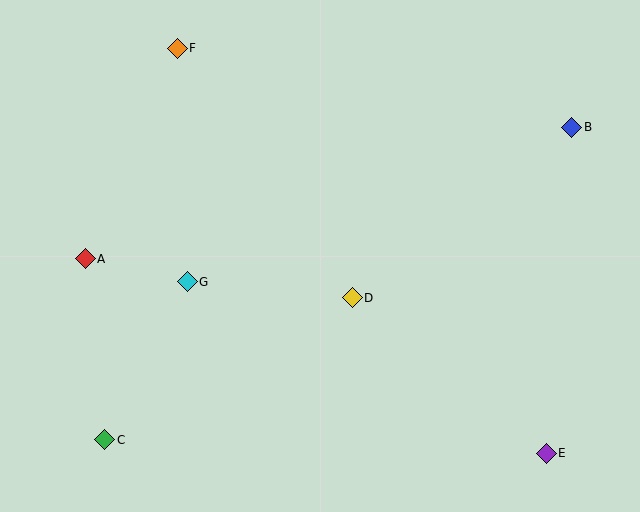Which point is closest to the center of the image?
Point D at (352, 298) is closest to the center.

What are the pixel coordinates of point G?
Point G is at (187, 282).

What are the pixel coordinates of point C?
Point C is at (105, 440).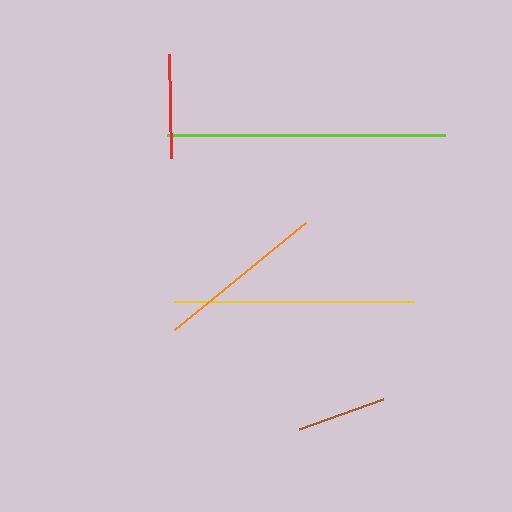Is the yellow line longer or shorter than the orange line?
The yellow line is longer than the orange line.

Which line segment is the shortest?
The brown line is the shortest at approximately 89 pixels.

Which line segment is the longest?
The lime line is the longest at approximately 278 pixels.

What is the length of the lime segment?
The lime segment is approximately 278 pixels long.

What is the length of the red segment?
The red segment is approximately 104 pixels long.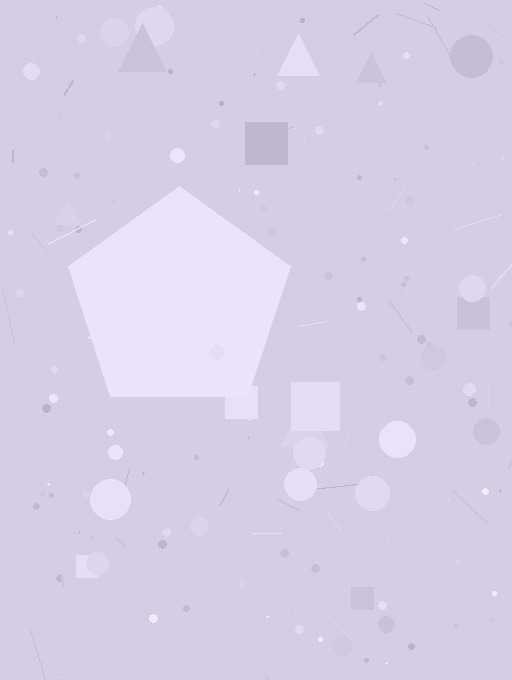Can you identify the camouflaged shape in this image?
The camouflaged shape is a pentagon.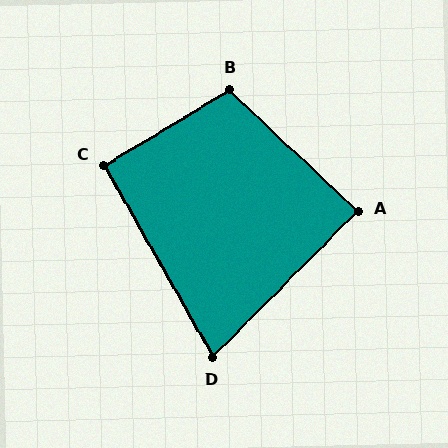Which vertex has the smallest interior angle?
D, at approximately 74 degrees.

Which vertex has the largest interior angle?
B, at approximately 106 degrees.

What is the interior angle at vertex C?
Approximately 91 degrees (approximately right).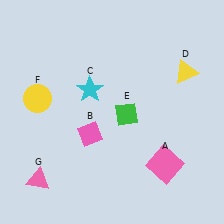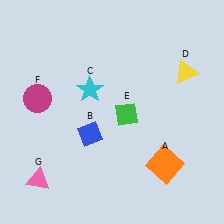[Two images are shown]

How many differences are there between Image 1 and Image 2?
There are 3 differences between the two images.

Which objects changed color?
A changed from pink to orange. B changed from pink to blue. F changed from yellow to magenta.